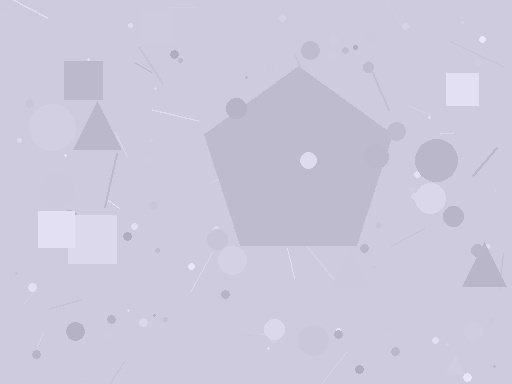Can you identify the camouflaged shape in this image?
The camouflaged shape is a pentagon.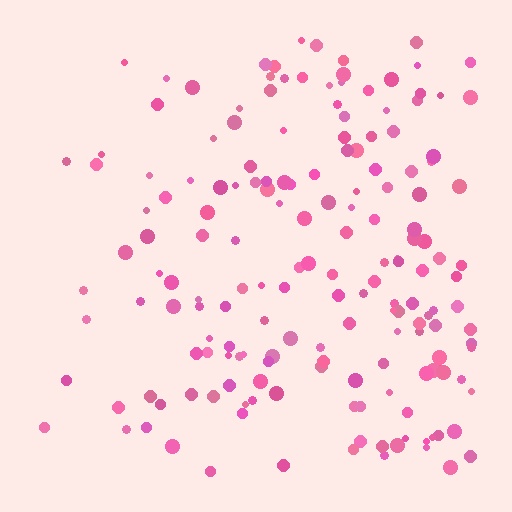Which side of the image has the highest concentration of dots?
The right.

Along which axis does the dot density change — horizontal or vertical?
Horizontal.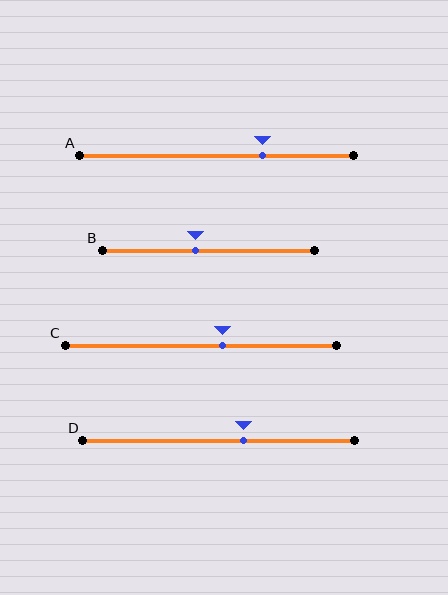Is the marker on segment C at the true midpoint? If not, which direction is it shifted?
No, the marker on segment C is shifted to the right by about 8% of the segment length.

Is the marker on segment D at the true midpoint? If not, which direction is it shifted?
No, the marker on segment D is shifted to the right by about 9% of the segment length.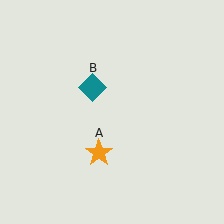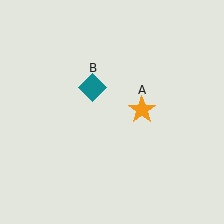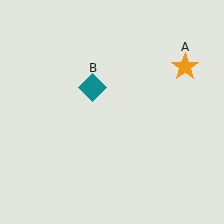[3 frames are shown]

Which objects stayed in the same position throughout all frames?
Teal diamond (object B) remained stationary.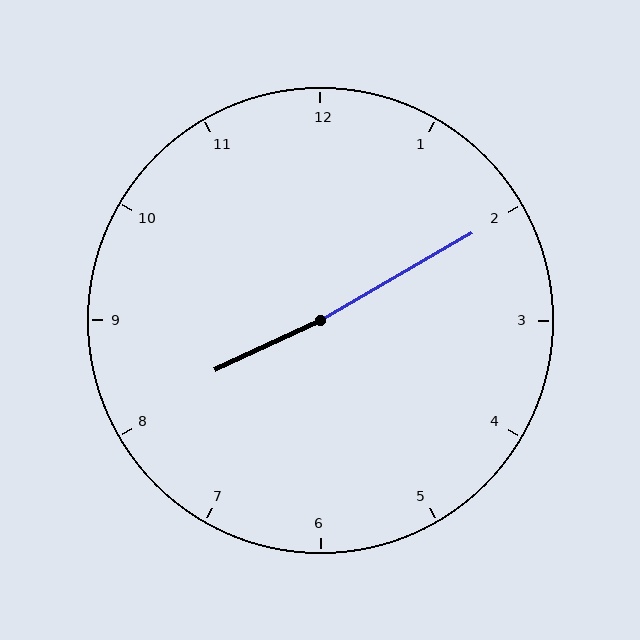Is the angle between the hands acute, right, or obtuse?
It is obtuse.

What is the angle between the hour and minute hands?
Approximately 175 degrees.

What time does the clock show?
8:10.